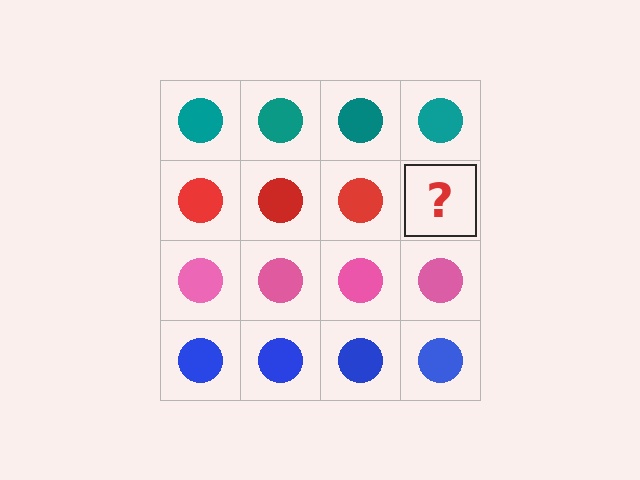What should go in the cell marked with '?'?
The missing cell should contain a red circle.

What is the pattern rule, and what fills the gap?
The rule is that each row has a consistent color. The gap should be filled with a red circle.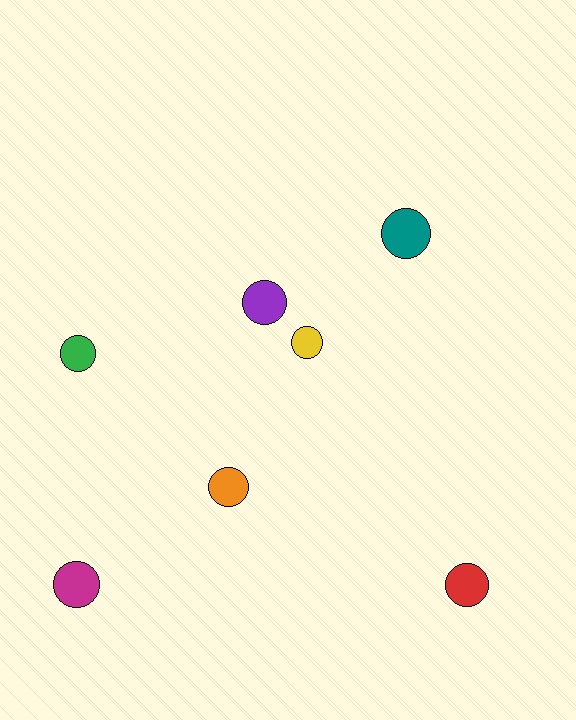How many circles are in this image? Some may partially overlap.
There are 7 circles.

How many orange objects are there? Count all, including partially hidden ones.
There is 1 orange object.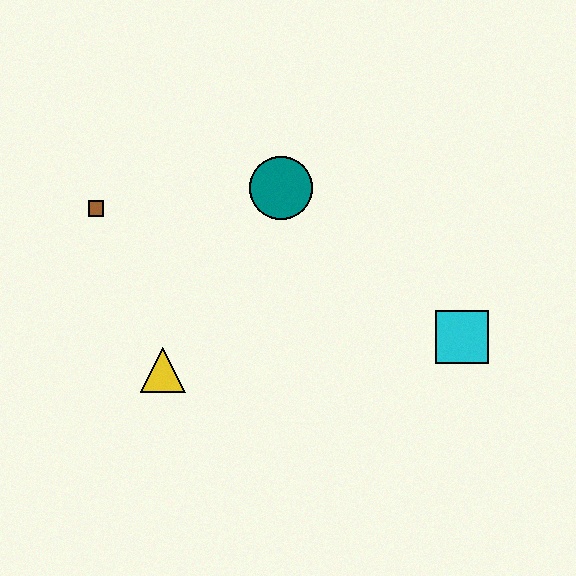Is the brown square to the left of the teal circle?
Yes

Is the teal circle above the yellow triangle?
Yes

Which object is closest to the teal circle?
The brown square is closest to the teal circle.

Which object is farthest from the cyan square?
The brown square is farthest from the cyan square.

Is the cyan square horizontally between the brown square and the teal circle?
No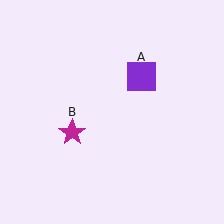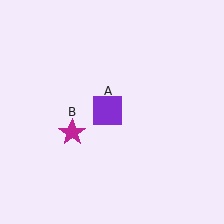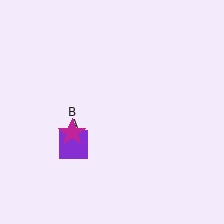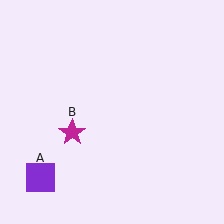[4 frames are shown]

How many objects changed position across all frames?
1 object changed position: purple square (object A).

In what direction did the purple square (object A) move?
The purple square (object A) moved down and to the left.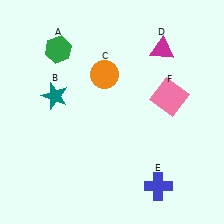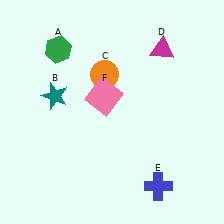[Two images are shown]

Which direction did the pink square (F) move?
The pink square (F) moved left.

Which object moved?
The pink square (F) moved left.